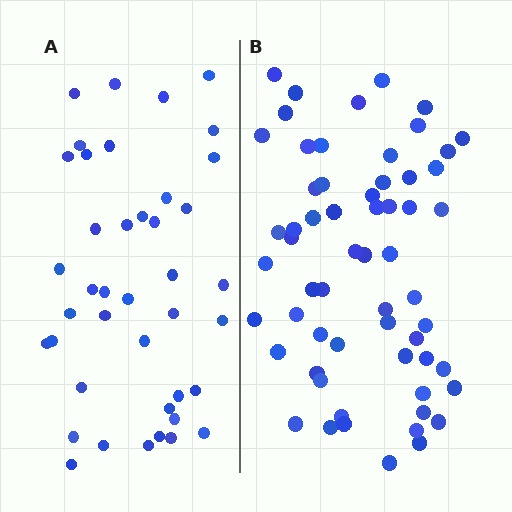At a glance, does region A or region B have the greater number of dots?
Region B (the right region) has more dots.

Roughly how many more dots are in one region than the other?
Region B has approximately 20 more dots than region A.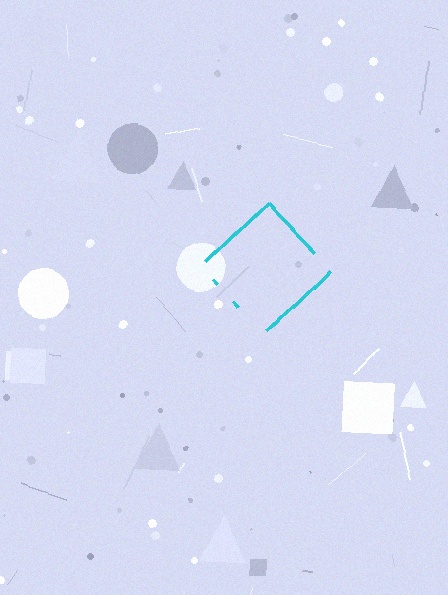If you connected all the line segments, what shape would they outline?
They would outline a diamond.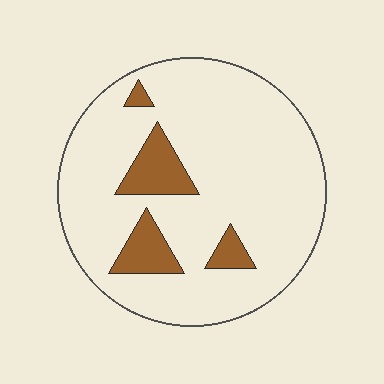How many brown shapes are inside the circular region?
4.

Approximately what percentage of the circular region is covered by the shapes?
Approximately 15%.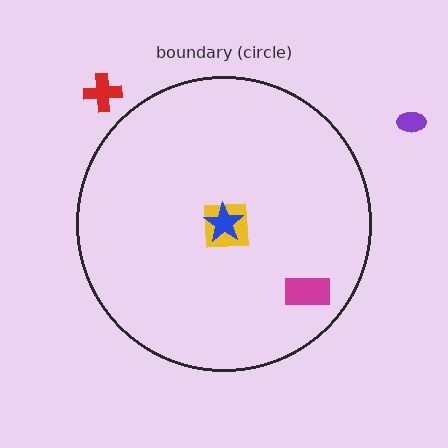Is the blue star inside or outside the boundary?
Inside.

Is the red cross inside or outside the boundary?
Outside.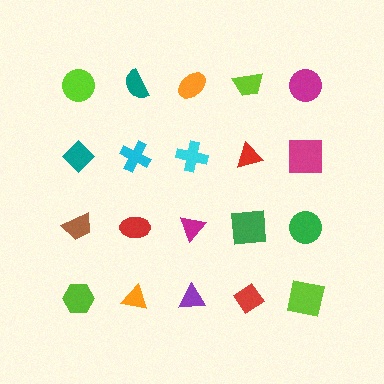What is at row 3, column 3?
A magenta triangle.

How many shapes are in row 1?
5 shapes.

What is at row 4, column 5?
A lime square.